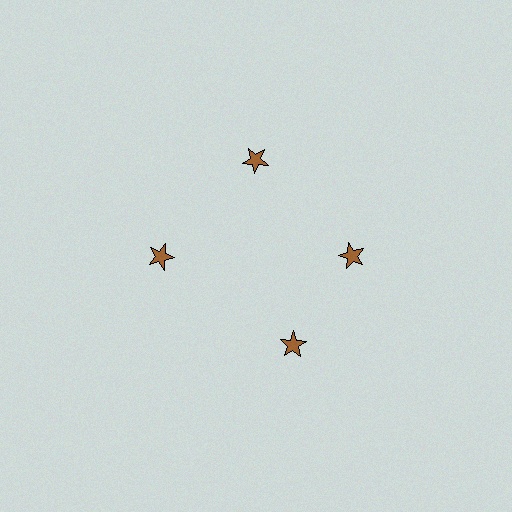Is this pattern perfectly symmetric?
No. The 4 brown stars are arranged in a ring, but one element near the 6 o'clock position is rotated out of alignment along the ring, breaking the 4-fold rotational symmetry.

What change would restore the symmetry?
The symmetry would be restored by rotating it back into even spacing with its neighbors so that all 4 stars sit at equal angles and equal distance from the center.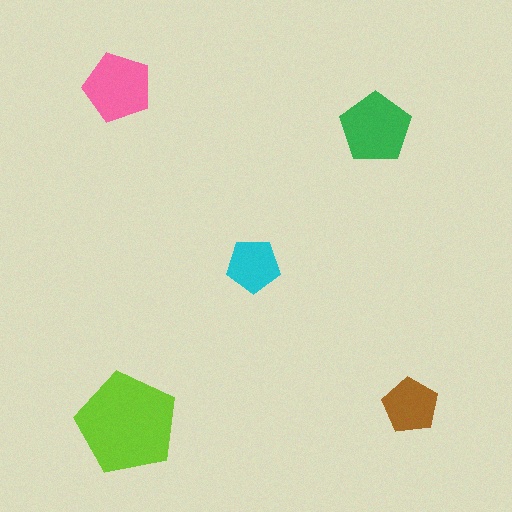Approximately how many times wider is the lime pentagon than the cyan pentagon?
About 2 times wider.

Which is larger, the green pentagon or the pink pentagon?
The green one.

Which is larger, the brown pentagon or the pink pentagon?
The pink one.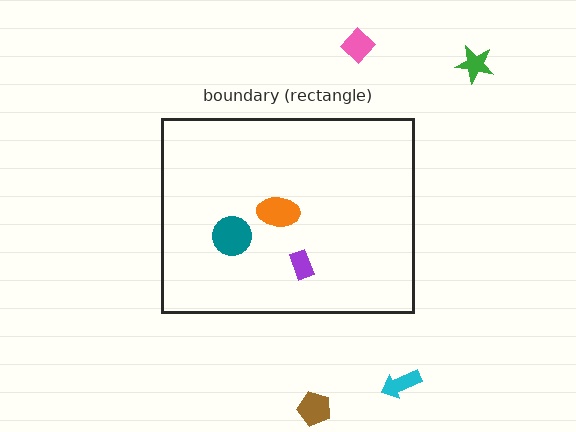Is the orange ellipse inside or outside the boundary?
Inside.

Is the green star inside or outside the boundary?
Outside.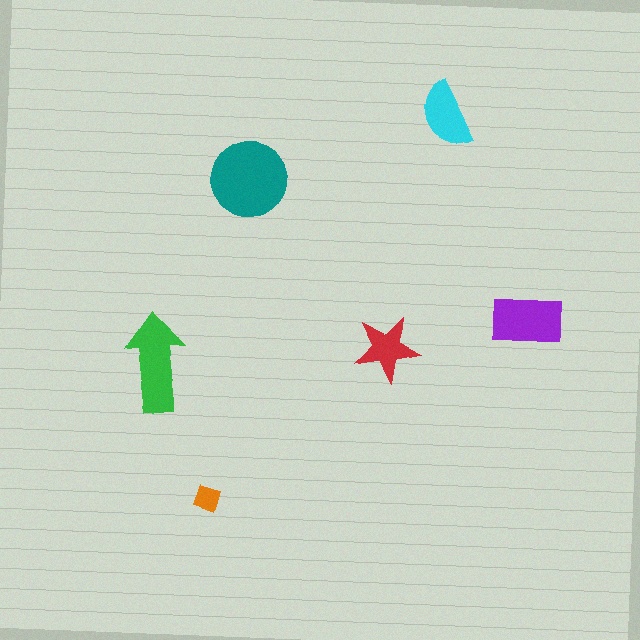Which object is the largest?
The teal circle.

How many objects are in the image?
There are 6 objects in the image.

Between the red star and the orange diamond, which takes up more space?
The red star.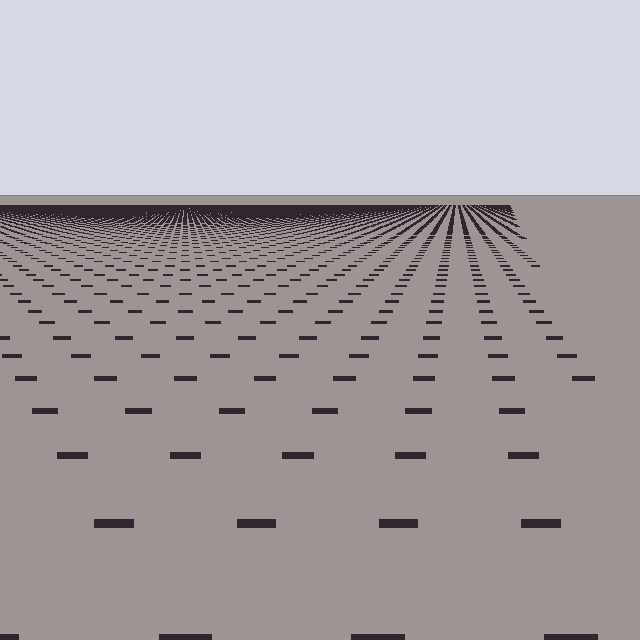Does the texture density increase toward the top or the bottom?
Density increases toward the top.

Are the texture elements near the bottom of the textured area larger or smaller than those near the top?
Larger. Near the bottom, elements are closer to the viewer and appear at a bigger on-screen size.